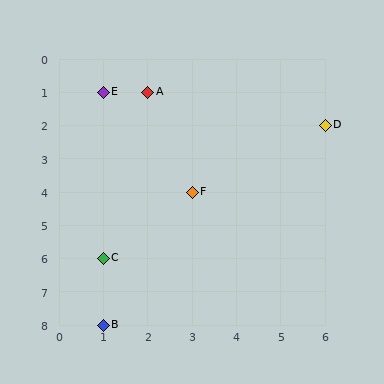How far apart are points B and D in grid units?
Points B and D are 5 columns and 6 rows apart (about 7.8 grid units diagonally).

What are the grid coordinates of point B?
Point B is at grid coordinates (1, 8).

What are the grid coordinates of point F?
Point F is at grid coordinates (3, 4).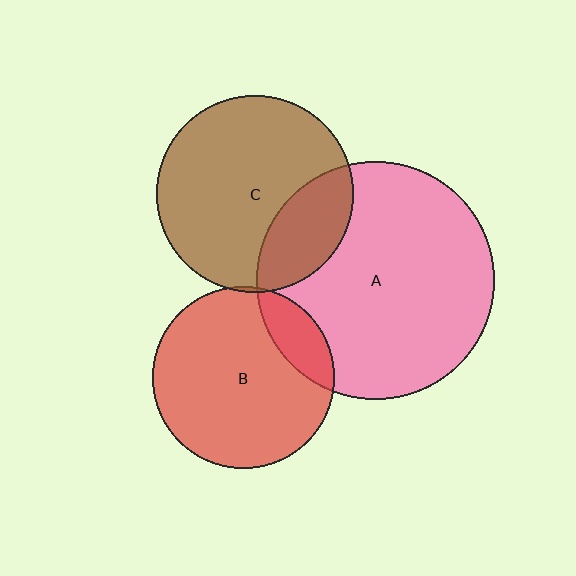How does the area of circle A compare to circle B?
Approximately 1.7 times.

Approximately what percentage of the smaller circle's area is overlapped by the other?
Approximately 5%.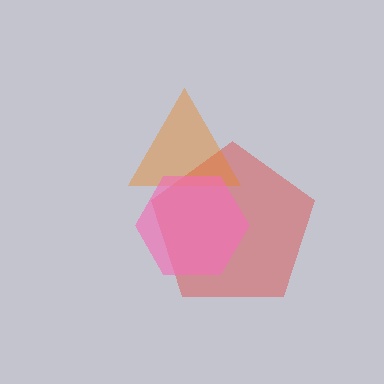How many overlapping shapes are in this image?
There are 3 overlapping shapes in the image.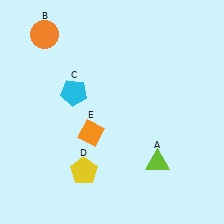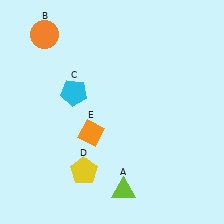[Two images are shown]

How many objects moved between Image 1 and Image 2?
1 object moved between the two images.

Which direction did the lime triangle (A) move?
The lime triangle (A) moved left.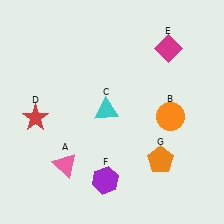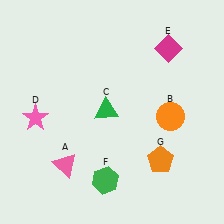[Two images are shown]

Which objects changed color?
C changed from cyan to green. D changed from red to pink. F changed from purple to green.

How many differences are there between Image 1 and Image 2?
There are 3 differences between the two images.